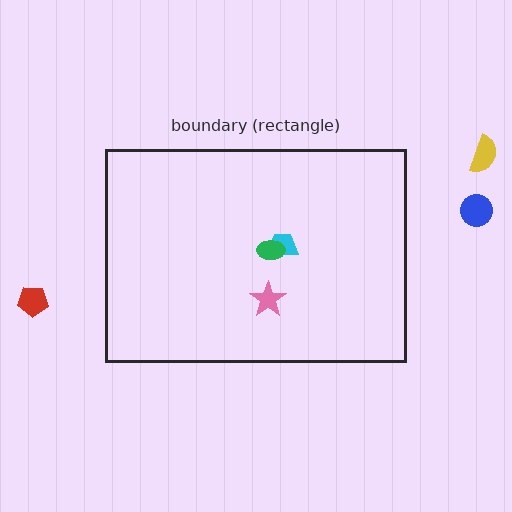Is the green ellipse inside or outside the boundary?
Inside.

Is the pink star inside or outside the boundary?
Inside.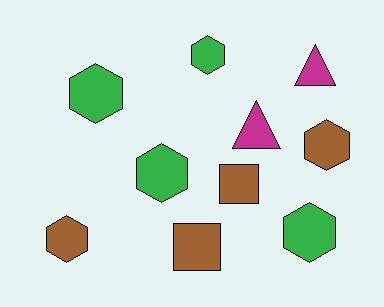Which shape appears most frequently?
Hexagon, with 6 objects.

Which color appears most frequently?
Green, with 4 objects.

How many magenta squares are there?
There are no magenta squares.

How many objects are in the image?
There are 10 objects.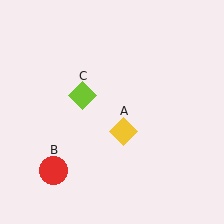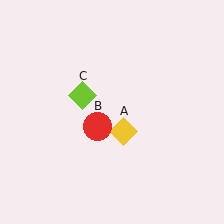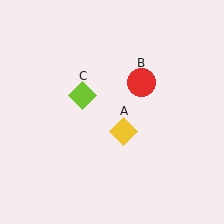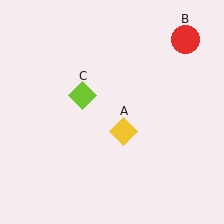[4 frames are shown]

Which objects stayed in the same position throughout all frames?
Yellow diamond (object A) and lime diamond (object C) remained stationary.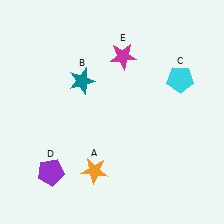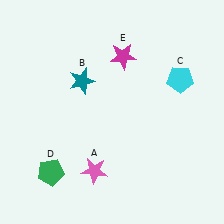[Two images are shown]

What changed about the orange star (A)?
In Image 1, A is orange. In Image 2, it changed to pink.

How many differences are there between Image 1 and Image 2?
There are 2 differences between the two images.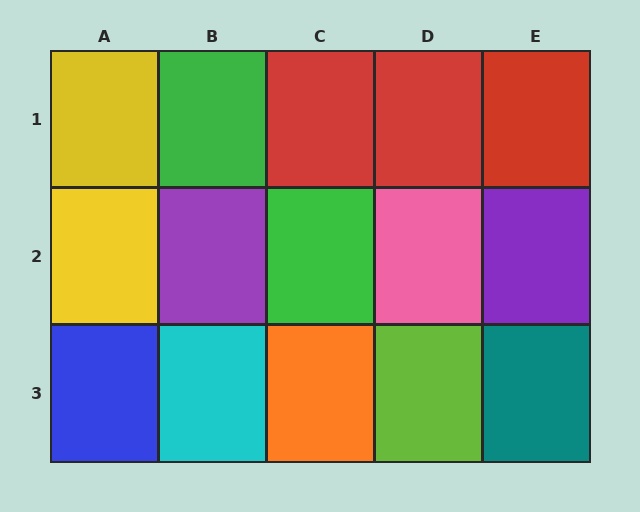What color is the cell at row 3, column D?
Lime.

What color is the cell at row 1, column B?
Green.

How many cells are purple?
2 cells are purple.